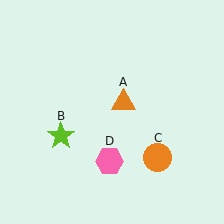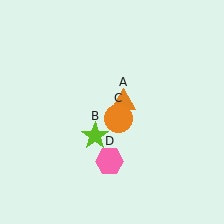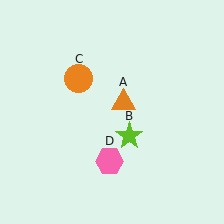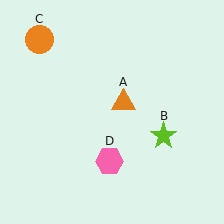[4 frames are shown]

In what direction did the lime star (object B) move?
The lime star (object B) moved right.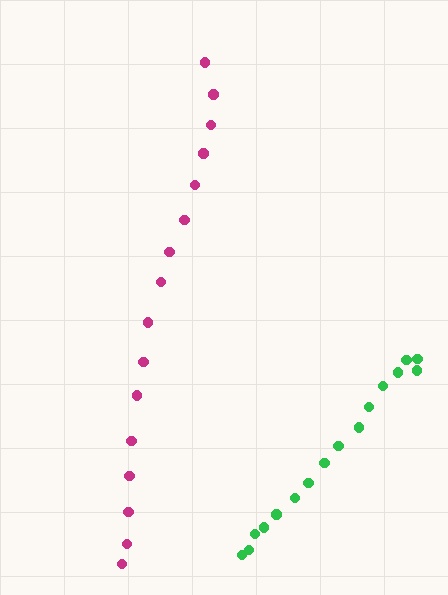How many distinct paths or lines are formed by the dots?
There are 2 distinct paths.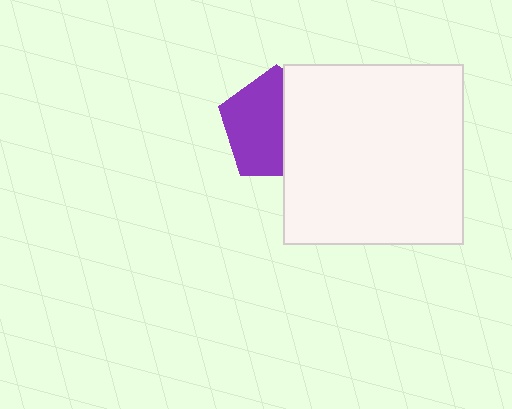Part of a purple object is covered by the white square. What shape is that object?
It is a pentagon.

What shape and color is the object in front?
The object in front is a white square.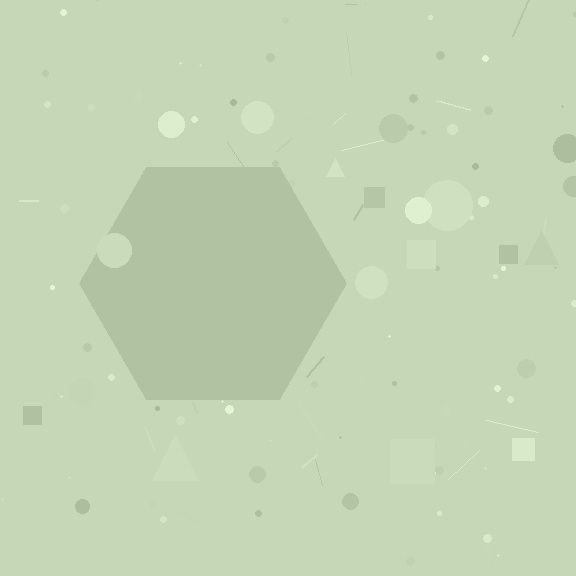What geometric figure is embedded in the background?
A hexagon is embedded in the background.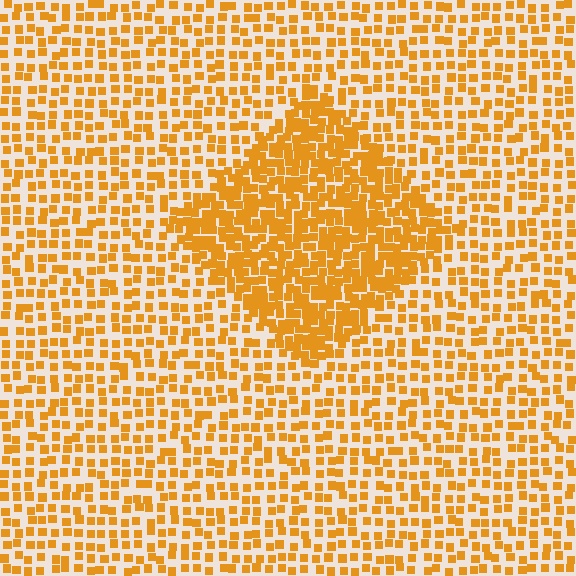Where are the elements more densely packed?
The elements are more densely packed inside the diamond boundary.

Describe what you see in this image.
The image contains small orange elements arranged at two different densities. A diamond-shaped region is visible where the elements are more densely packed than the surrounding area.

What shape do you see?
I see a diamond.